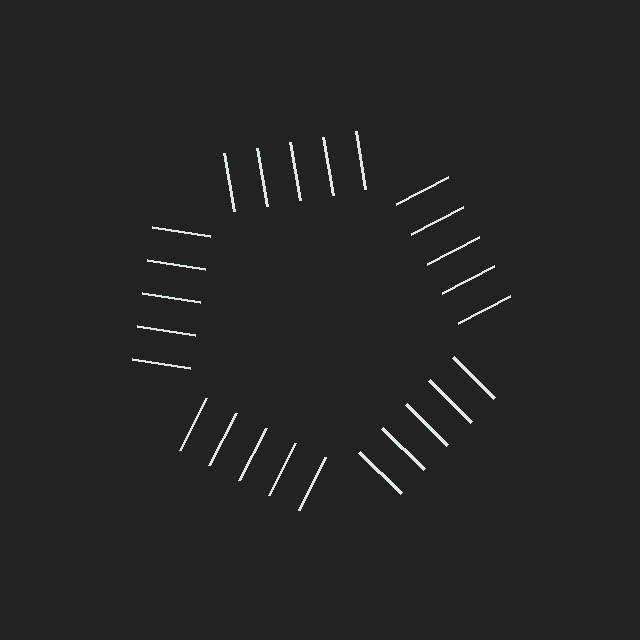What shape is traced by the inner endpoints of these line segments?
An illusory pentagon — the line segments terminate on its edges but no continuous stroke is drawn.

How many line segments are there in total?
25 — 5 along each of the 5 edges.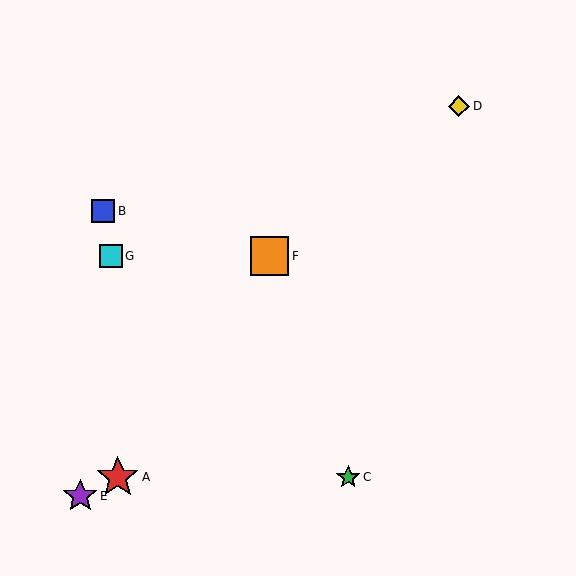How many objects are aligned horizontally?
2 objects (F, G) are aligned horizontally.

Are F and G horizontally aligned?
Yes, both are at y≈256.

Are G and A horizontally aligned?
No, G is at y≈256 and A is at y≈477.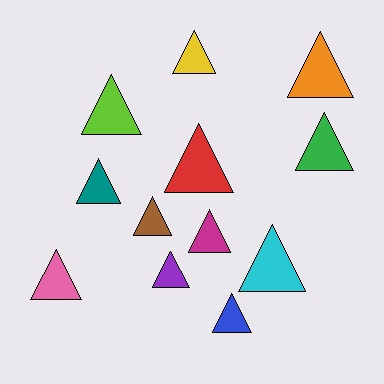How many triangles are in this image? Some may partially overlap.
There are 12 triangles.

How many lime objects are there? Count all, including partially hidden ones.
There is 1 lime object.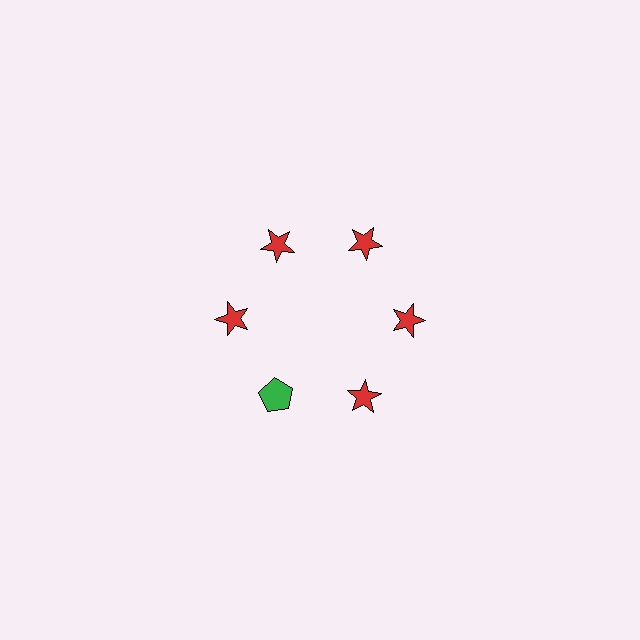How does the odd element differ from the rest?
It differs in both color (green instead of red) and shape (pentagon instead of star).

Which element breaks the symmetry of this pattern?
The green pentagon at roughly the 7 o'clock position breaks the symmetry. All other shapes are red stars.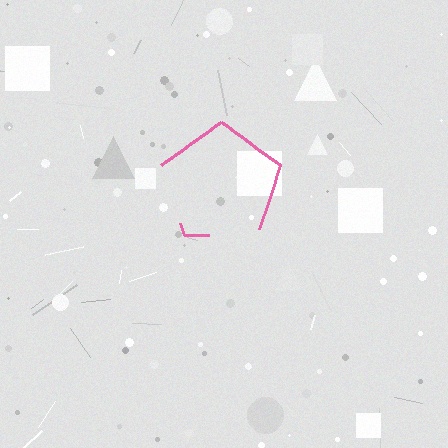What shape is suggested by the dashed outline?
The dashed outline suggests a pentagon.